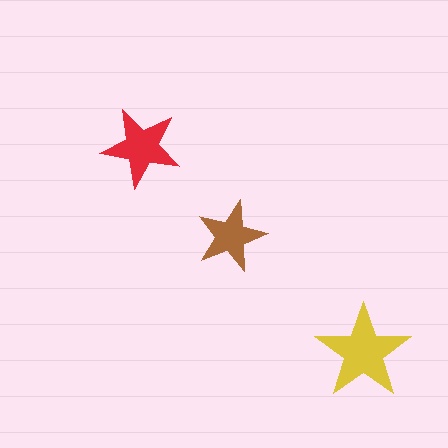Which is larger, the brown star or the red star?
The red one.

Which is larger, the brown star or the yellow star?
The yellow one.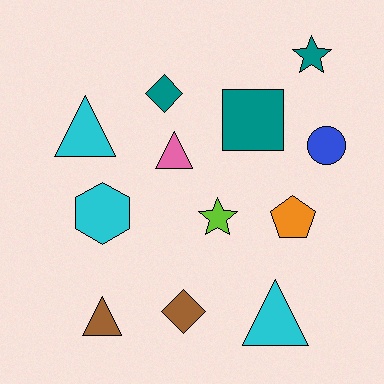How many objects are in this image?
There are 12 objects.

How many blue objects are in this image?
There is 1 blue object.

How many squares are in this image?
There is 1 square.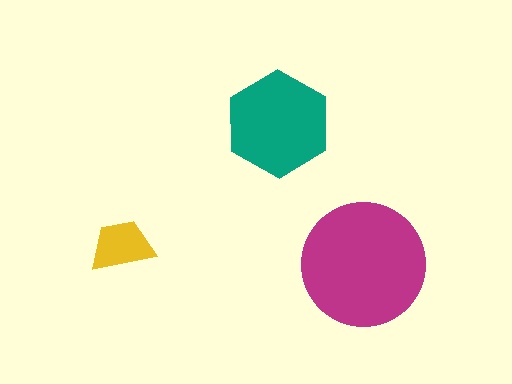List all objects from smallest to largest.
The yellow trapezoid, the teal hexagon, the magenta circle.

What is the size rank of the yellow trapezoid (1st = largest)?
3rd.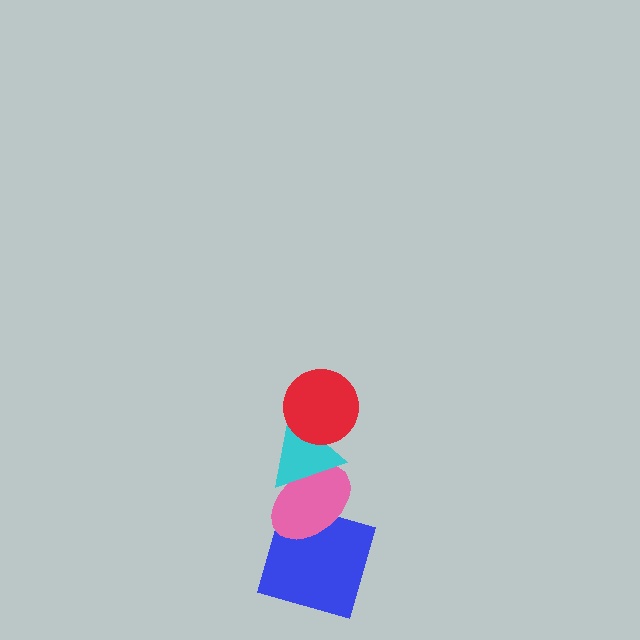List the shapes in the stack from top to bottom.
From top to bottom: the red circle, the cyan triangle, the pink ellipse, the blue square.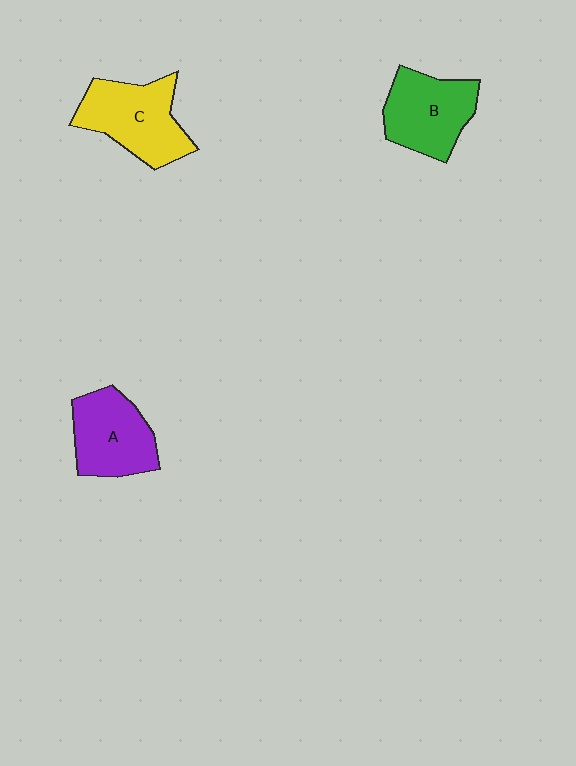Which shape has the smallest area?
Shape A (purple).